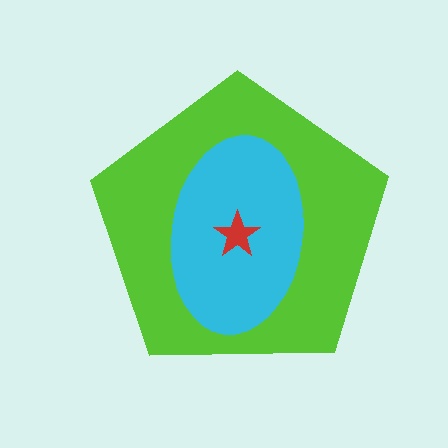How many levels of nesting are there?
3.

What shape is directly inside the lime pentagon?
The cyan ellipse.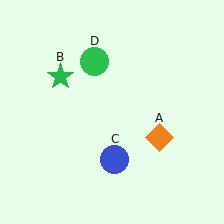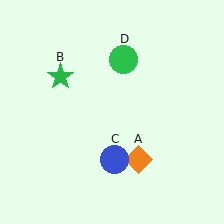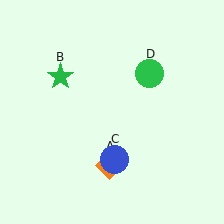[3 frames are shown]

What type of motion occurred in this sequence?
The orange diamond (object A), green circle (object D) rotated clockwise around the center of the scene.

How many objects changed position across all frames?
2 objects changed position: orange diamond (object A), green circle (object D).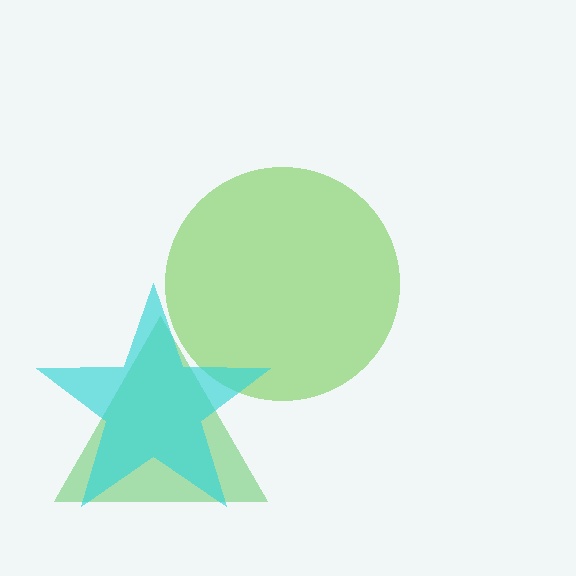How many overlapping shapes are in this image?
There are 3 overlapping shapes in the image.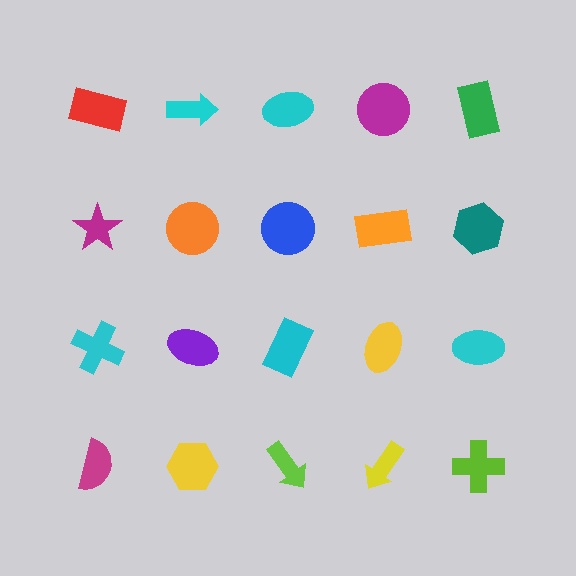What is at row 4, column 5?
A lime cross.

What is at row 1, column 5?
A green rectangle.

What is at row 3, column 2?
A purple ellipse.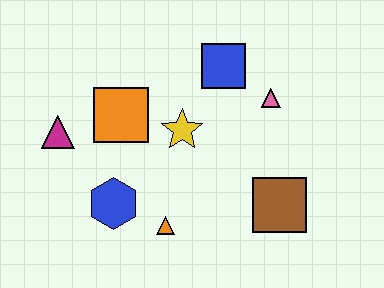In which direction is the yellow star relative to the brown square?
The yellow star is to the left of the brown square.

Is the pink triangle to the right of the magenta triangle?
Yes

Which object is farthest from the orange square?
The brown square is farthest from the orange square.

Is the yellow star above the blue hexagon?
Yes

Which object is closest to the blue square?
The pink triangle is closest to the blue square.